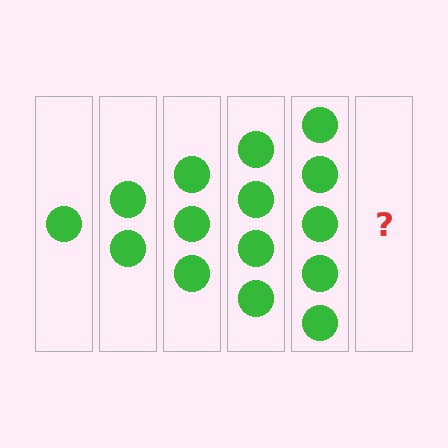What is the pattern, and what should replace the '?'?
The pattern is that each step adds one more circle. The '?' should be 6 circles.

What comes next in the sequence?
The next element should be 6 circles.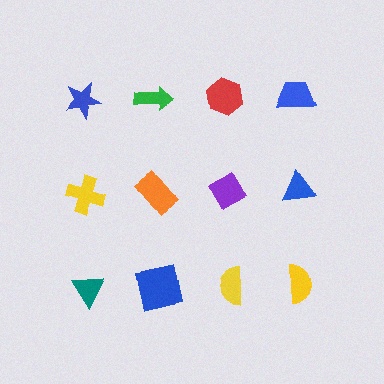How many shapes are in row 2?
4 shapes.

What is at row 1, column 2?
A green arrow.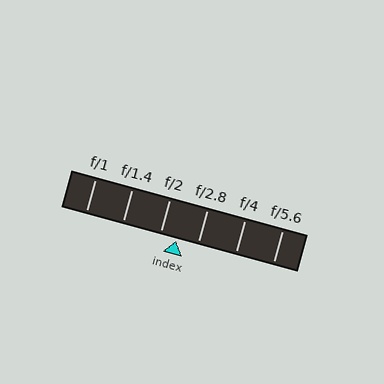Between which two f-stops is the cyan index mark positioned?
The index mark is between f/2 and f/2.8.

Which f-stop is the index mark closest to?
The index mark is closest to f/2.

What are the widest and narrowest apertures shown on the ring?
The widest aperture shown is f/1 and the narrowest is f/5.6.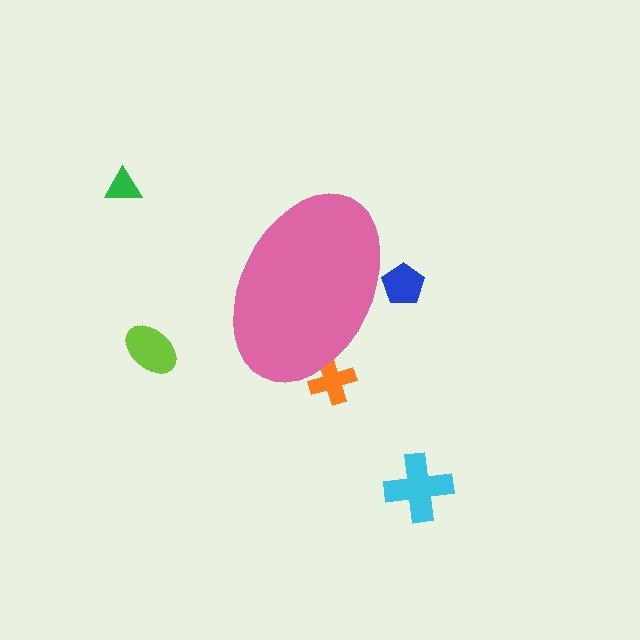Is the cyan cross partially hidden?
No, the cyan cross is fully visible.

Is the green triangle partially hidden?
No, the green triangle is fully visible.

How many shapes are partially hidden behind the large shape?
2 shapes are partially hidden.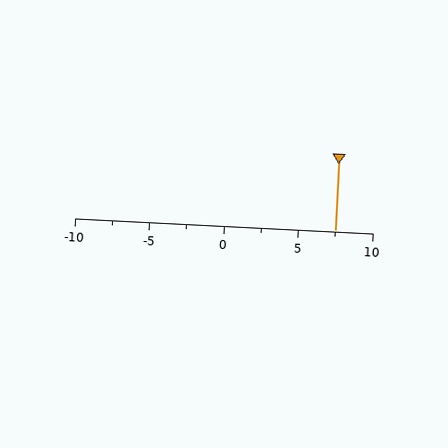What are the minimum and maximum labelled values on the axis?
The axis runs from -10 to 10.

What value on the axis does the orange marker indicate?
The marker indicates approximately 7.5.